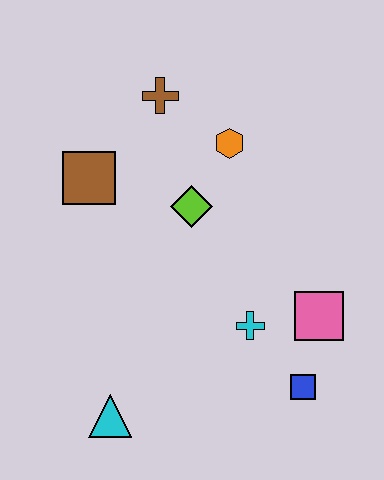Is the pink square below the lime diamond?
Yes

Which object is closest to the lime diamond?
The orange hexagon is closest to the lime diamond.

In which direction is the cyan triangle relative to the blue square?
The cyan triangle is to the left of the blue square.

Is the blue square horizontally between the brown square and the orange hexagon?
No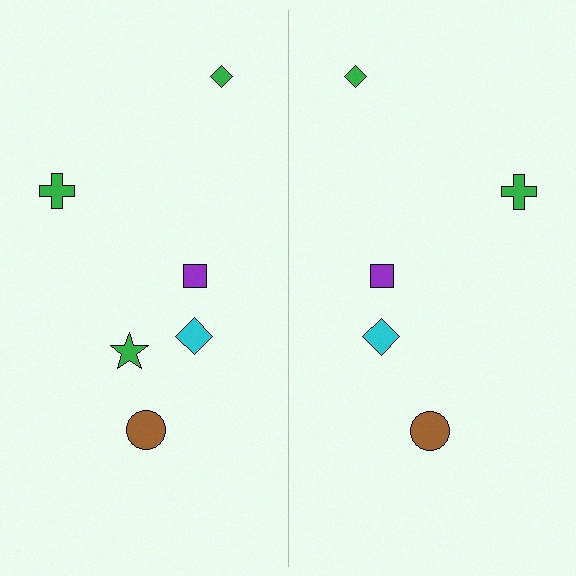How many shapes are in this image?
There are 11 shapes in this image.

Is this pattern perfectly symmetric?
No, the pattern is not perfectly symmetric. A green star is missing from the right side.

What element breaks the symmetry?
A green star is missing from the right side.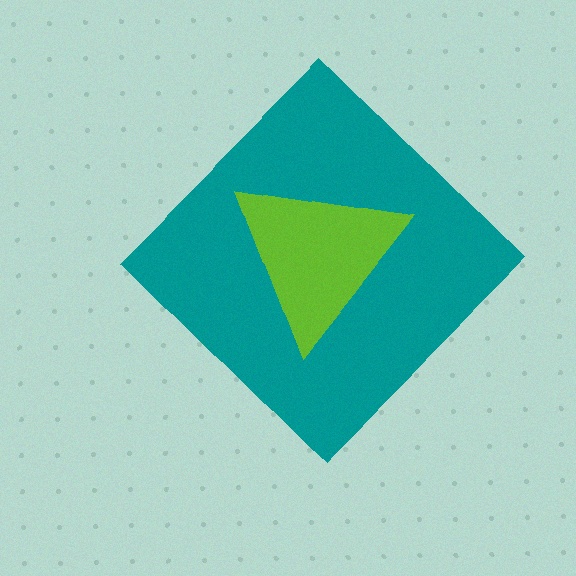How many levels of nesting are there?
2.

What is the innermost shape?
The lime triangle.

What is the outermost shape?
The teal diamond.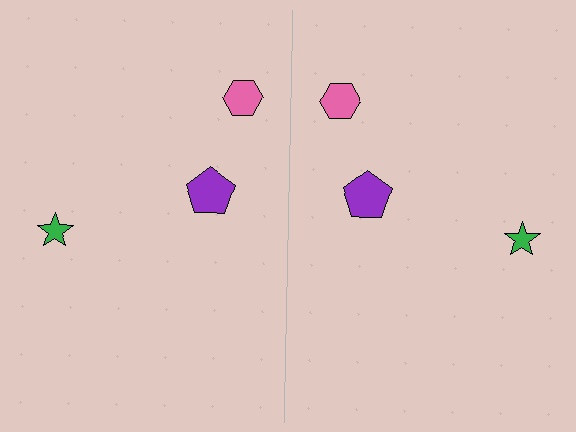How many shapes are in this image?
There are 6 shapes in this image.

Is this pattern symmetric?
Yes, this pattern has bilateral (reflection) symmetry.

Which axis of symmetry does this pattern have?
The pattern has a vertical axis of symmetry running through the center of the image.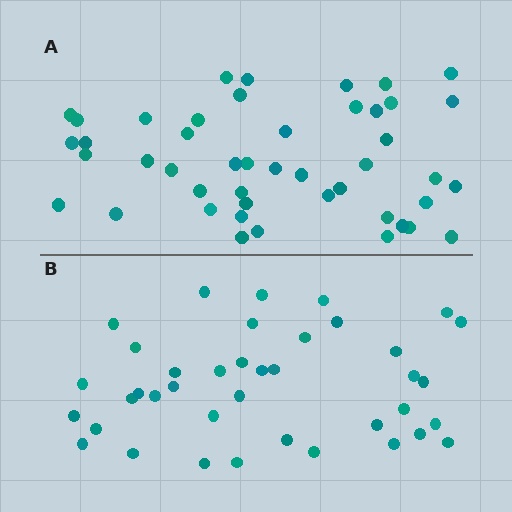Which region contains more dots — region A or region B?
Region A (the top region) has more dots.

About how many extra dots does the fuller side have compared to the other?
Region A has roughly 8 or so more dots than region B.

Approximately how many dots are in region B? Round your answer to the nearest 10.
About 40 dots. (The exact count is 39, which rounds to 40.)